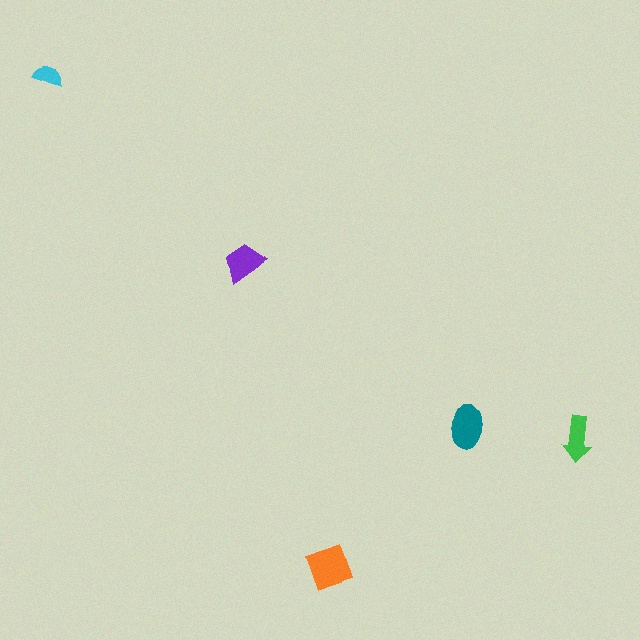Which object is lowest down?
The orange diamond is bottommost.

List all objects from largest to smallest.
The orange diamond, the teal ellipse, the purple trapezoid, the green arrow, the cyan semicircle.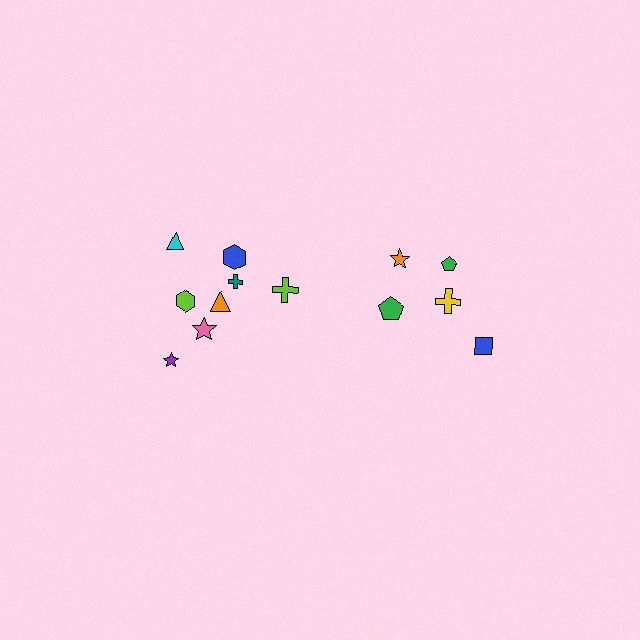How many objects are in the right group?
There are 5 objects.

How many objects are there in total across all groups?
There are 13 objects.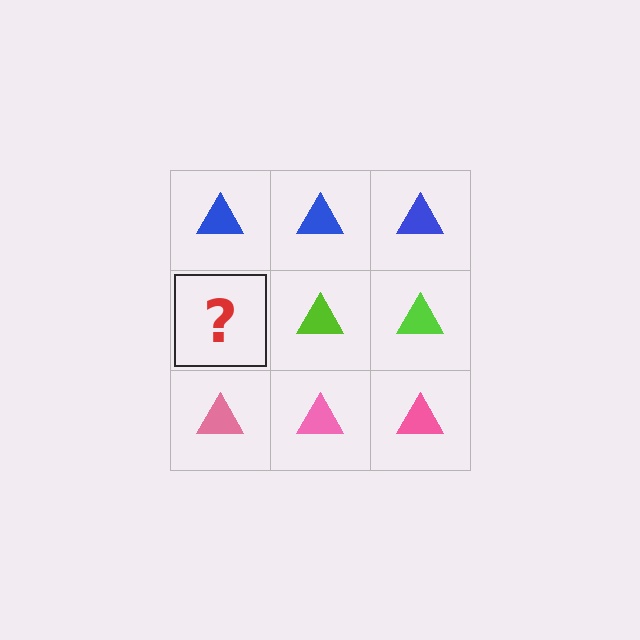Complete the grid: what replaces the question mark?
The question mark should be replaced with a lime triangle.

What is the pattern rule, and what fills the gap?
The rule is that each row has a consistent color. The gap should be filled with a lime triangle.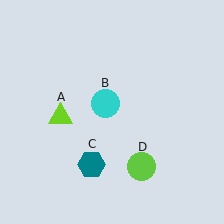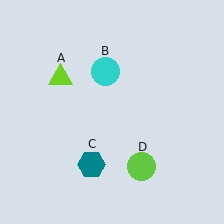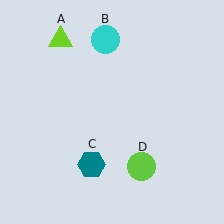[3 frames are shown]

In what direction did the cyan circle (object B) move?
The cyan circle (object B) moved up.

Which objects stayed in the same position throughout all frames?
Teal hexagon (object C) and lime circle (object D) remained stationary.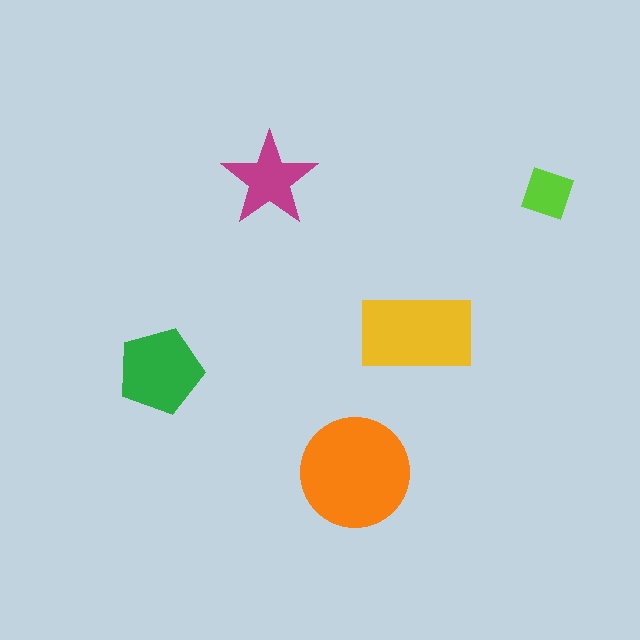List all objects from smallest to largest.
The lime diamond, the magenta star, the green pentagon, the yellow rectangle, the orange circle.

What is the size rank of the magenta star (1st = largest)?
4th.